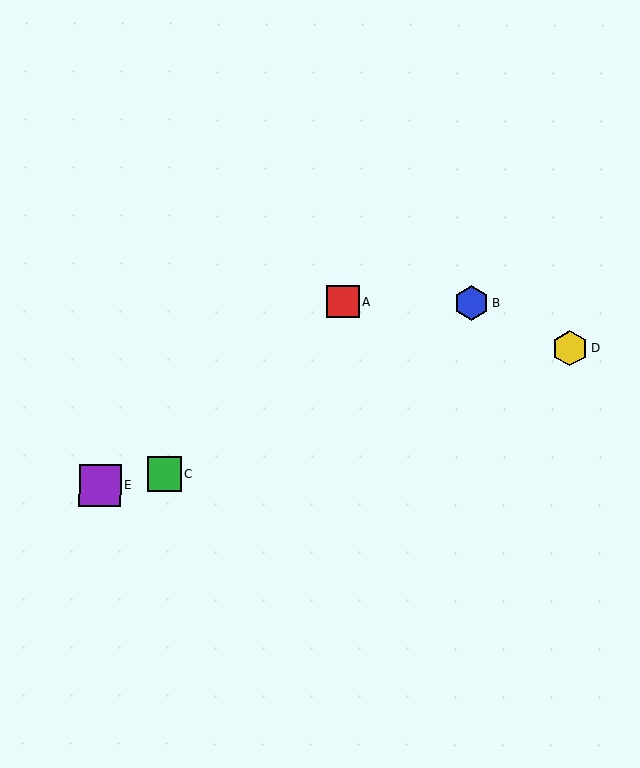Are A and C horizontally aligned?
No, A is at y≈302 and C is at y≈474.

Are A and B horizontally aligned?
Yes, both are at y≈302.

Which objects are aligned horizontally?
Objects A, B are aligned horizontally.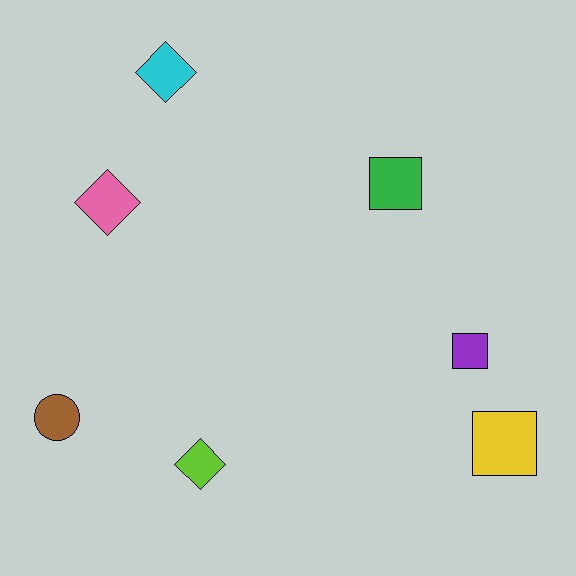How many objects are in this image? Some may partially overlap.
There are 7 objects.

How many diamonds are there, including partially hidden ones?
There are 3 diamonds.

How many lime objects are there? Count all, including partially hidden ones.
There is 1 lime object.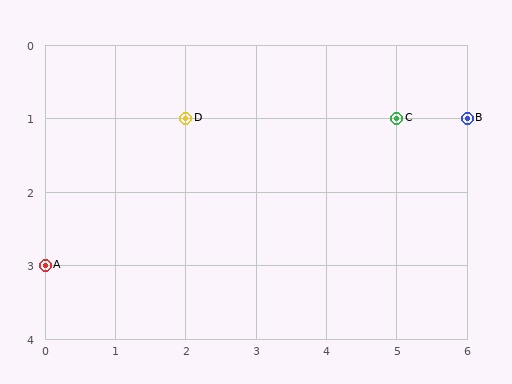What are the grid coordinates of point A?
Point A is at grid coordinates (0, 3).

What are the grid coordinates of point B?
Point B is at grid coordinates (6, 1).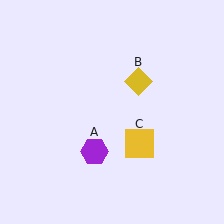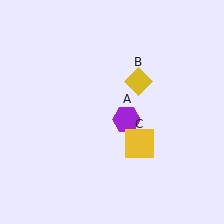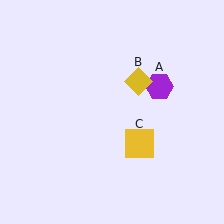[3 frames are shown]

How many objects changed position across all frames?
1 object changed position: purple hexagon (object A).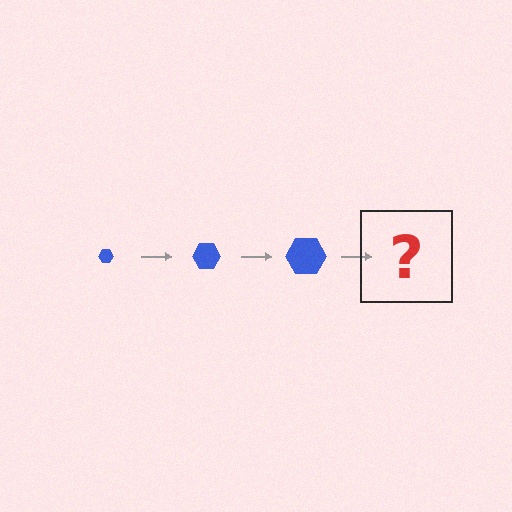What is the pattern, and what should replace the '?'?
The pattern is that the hexagon gets progressively larger each step. The '?' should be a blue hexagon, larger than the previous one.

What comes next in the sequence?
The next element should be a blue hexagon, larger than the previous one.